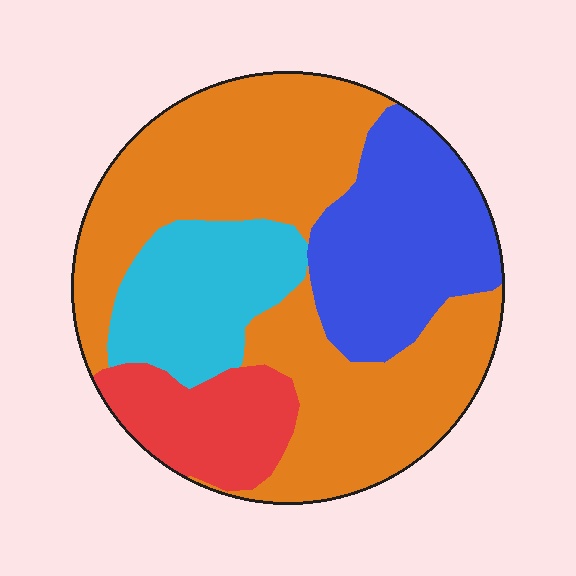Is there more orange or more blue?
Orange.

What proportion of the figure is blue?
Blue covers around 20% of the figure.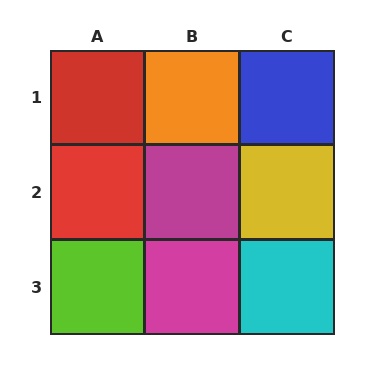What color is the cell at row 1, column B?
Orange.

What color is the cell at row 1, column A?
Red.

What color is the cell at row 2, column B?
Magenta.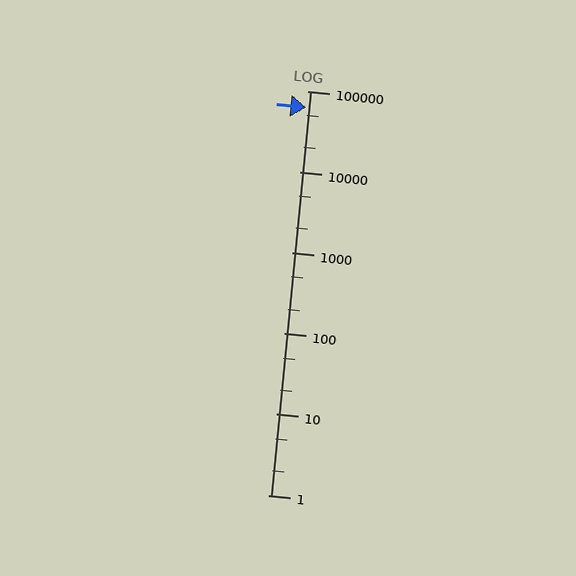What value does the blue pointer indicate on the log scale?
The pointer indicates approximately 62000.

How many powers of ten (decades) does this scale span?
The scale spans 5 decades, from 1 to 100000.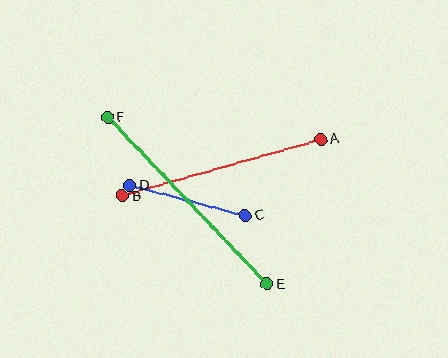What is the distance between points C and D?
The distance is approximately 119 pixels.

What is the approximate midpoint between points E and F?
The midpoint is at approximately (187, 201) pixels.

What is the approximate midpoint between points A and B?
The midpoint is at approximately (222, 167) pixels.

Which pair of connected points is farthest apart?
Points E and F are farthest apart.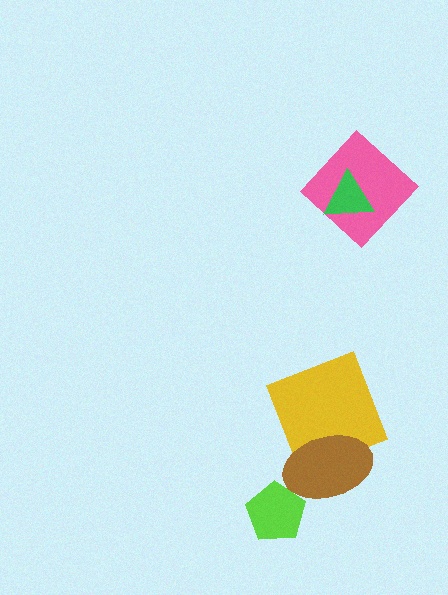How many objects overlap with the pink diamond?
1 object overlaps with the pink diamond.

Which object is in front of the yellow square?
The brown ellipse is in front of the yellow square.